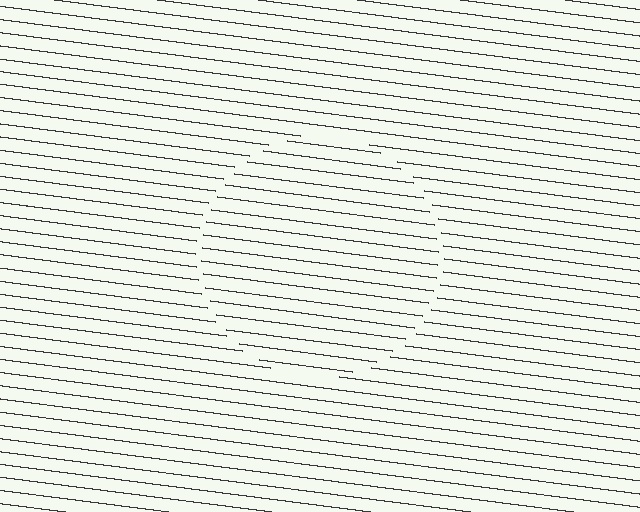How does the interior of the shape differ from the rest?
The interior of the shape contains the same grating, shifted by half a period — the contour is defined by the phase discontinuity where line-ends from the inner and outer gratings abut.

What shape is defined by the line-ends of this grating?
An illusory circle. The interior of the shape contains the same grating, shifted by half a period — the contour is defined by the phase discontinuity where line-ends from the inner and outer gratings abut.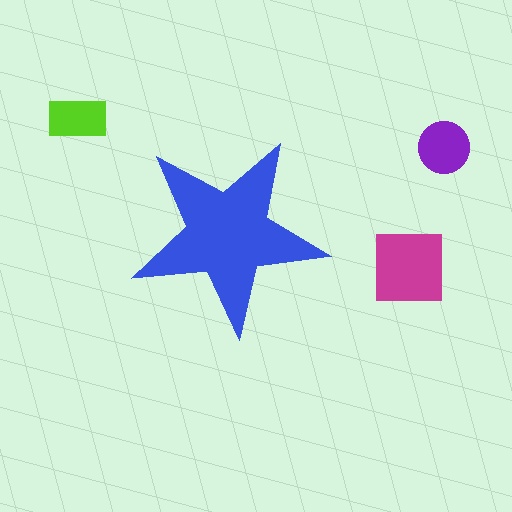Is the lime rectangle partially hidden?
No, the lime rectangle is fully visible.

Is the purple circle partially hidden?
No, the purple circle is fully visible.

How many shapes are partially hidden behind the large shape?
0 shapes are partially hidden.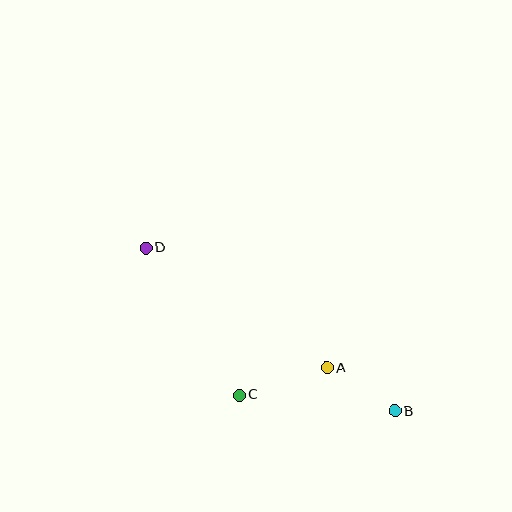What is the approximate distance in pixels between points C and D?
The distance between C and D is approximately 175 pixels.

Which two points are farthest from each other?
Points B and D are farthest from each other.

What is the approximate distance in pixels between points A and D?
The distance between A and D is approximately 217 pixels.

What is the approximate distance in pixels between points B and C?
The distance between B and C is approximately 156 pixels.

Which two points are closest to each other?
Points A and B are closest to each other.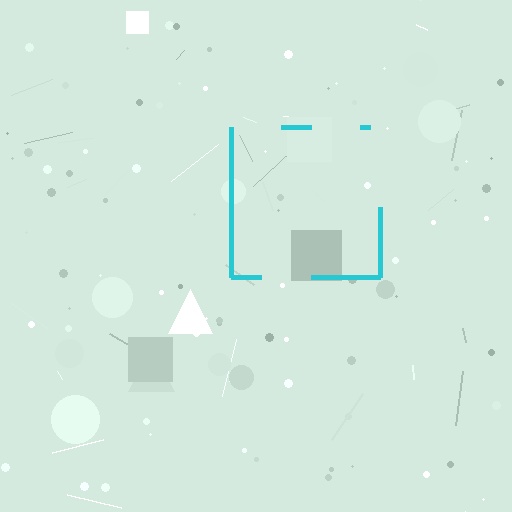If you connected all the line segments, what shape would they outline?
They would outline a square.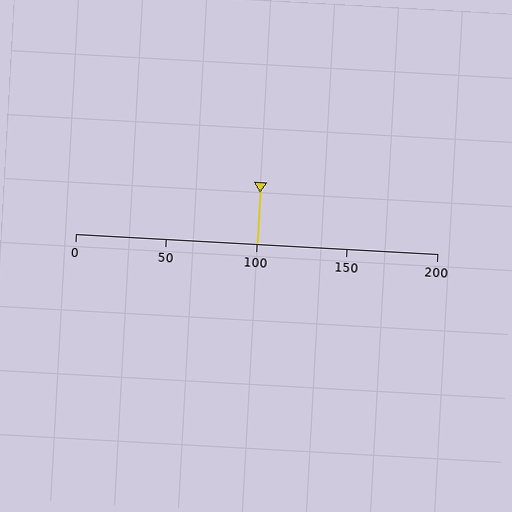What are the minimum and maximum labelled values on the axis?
The axis runs from 0 to 200.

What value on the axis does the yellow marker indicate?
The marker indicates approximately 100.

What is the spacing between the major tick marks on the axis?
The major ticks are spaced 50 apart.